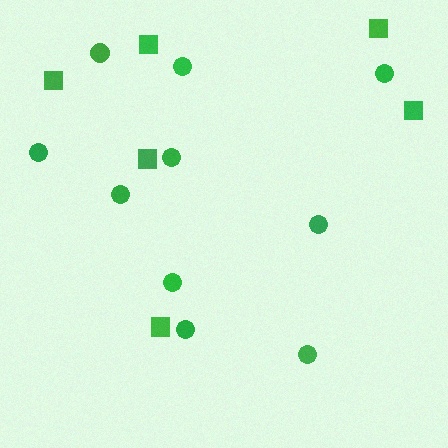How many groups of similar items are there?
There are 2 groups: one group of squares (6) and one group of circles (10).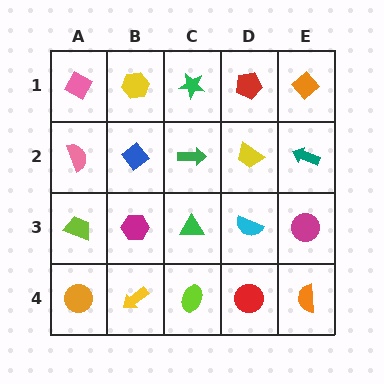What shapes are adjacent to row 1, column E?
A teal arrow (row 2, column E), a red pentagon (row 1, column D).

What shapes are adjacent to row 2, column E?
An orange diamond (row 1, column E), a magenta circle (row 3, column E), a yellow trapezoid (row 2, column D).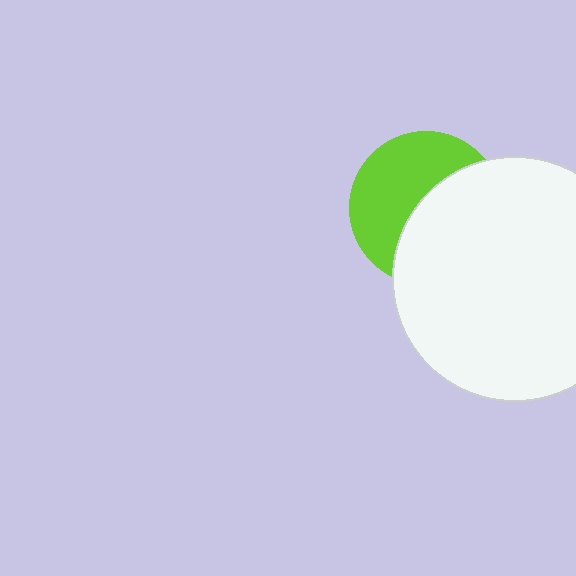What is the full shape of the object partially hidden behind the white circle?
The partially hidden object is a lime circle.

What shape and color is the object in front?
The object in front is a white circle.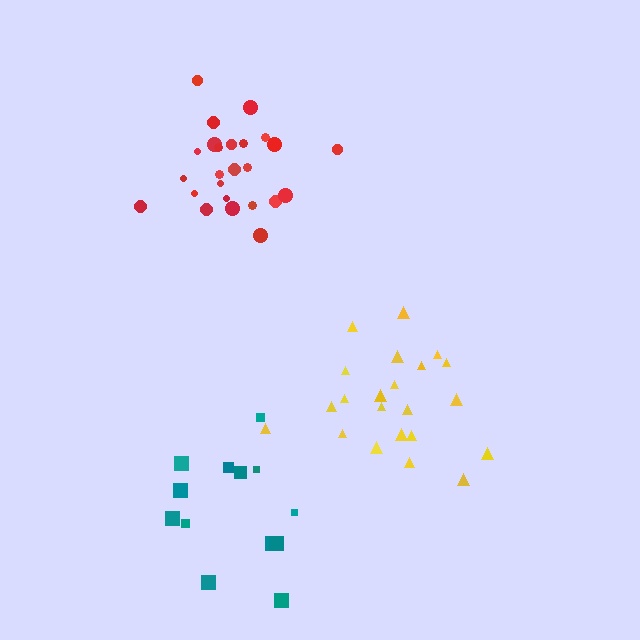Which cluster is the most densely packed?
Red.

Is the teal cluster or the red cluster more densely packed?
Red.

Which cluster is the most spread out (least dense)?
Teal.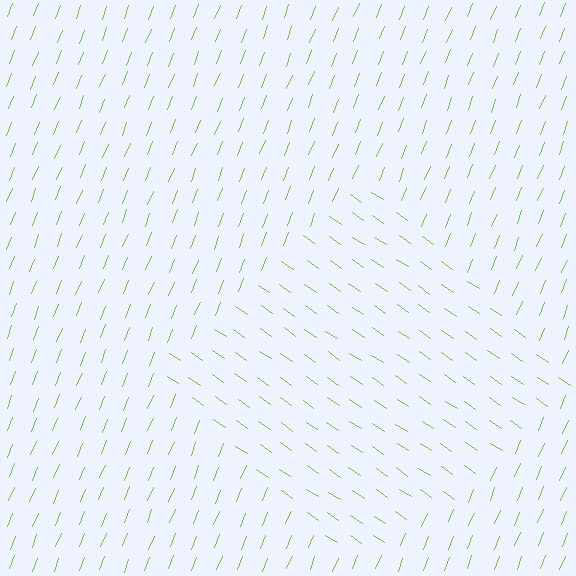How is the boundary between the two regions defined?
The boundary is defined purely by a change in line orientation (approximately 77 degrees difference). All lines are the same color and thickness.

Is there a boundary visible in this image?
Yes, there is a texture boundary formed by a change in line orientation.